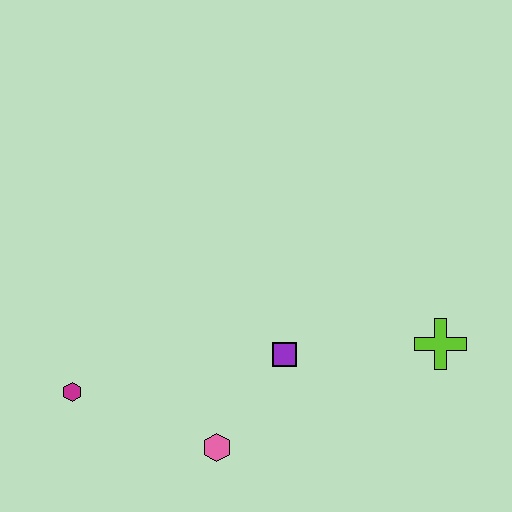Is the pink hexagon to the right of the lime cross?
No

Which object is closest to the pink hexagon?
The purple square is closest to the pink hexagon.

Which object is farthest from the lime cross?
The magenta hexagon is farthest from the lime cross.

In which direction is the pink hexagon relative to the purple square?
The pink hexagon is below the purple square.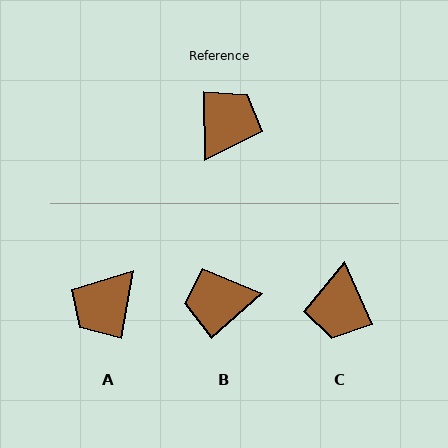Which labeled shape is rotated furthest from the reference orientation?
A, about 170 degrees away.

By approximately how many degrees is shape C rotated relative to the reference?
Approximately 157 degrees clockwise.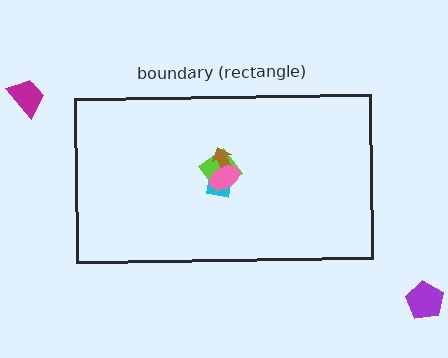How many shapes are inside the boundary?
4 inside, 2 outside.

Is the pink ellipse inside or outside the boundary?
Inside.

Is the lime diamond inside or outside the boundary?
Inside.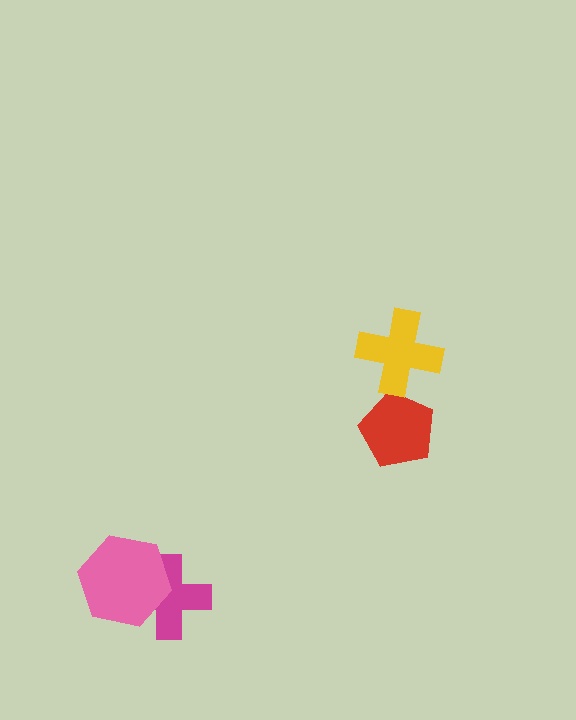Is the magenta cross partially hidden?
Yes, it is partially covered by another shape.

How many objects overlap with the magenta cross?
1 object overlaps with the magenta cross.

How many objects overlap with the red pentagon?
0 objects overlap with the red pentagon.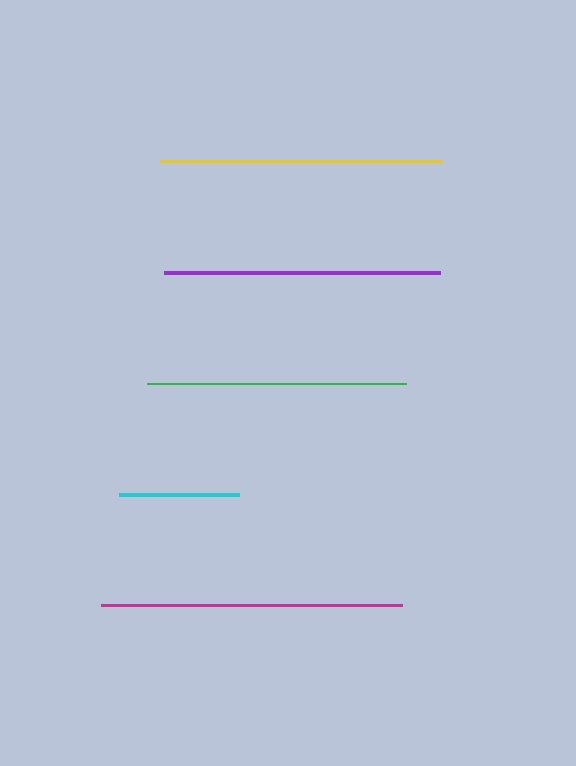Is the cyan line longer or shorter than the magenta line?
The magenta line is longer than the cyan line.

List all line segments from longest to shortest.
From longest to shortest: magenta, yellow, purple, green, cyan.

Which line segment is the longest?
The magenta line is the longest at approximately 301 pixels.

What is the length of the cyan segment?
The cyan segment is approximately 120 pixels long.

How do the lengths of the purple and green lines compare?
The purple and green lines are approximately the same length.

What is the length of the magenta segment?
The magenta segment is approximately 301 pixels long.